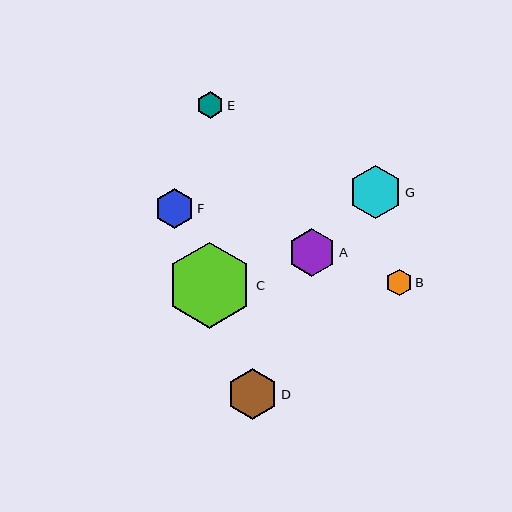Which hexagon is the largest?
Hexagon C is the largest with a size of approximately 86 pixels.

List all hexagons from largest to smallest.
From largest to smallest: C, G, D, A, F, E, B.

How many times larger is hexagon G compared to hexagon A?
Hexagon G is approximately 1.1 times the size of hexagon A.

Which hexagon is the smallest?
Hexagon B is the smallest with a size of approximately 26 pixels.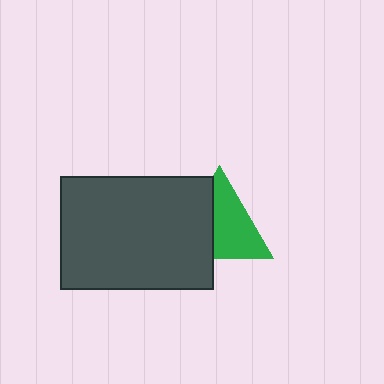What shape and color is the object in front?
The object in front is a dark gray rectangle.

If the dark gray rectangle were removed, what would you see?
You would see the complete green triangle.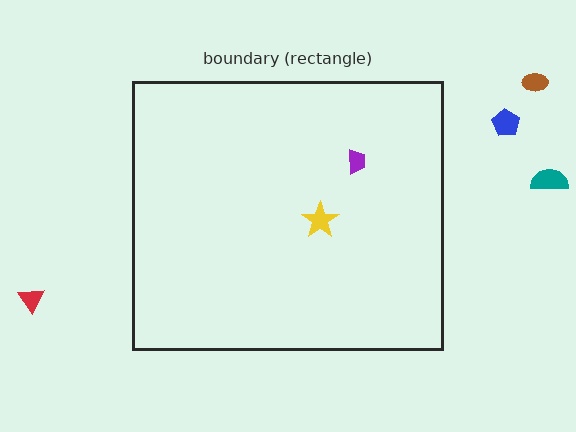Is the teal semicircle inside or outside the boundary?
Outside.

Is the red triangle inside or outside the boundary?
Outside.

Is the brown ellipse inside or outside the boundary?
Outside.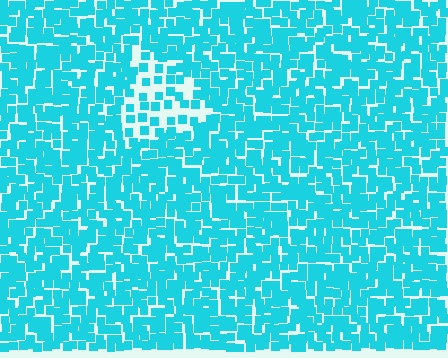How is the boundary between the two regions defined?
The boundary is defined by a change in element density (approximately 2.1x ratio). All elements are the same color, size, and shape.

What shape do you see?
I see a triangle.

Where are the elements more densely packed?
The elements are more densely packed outside the triangle boundary.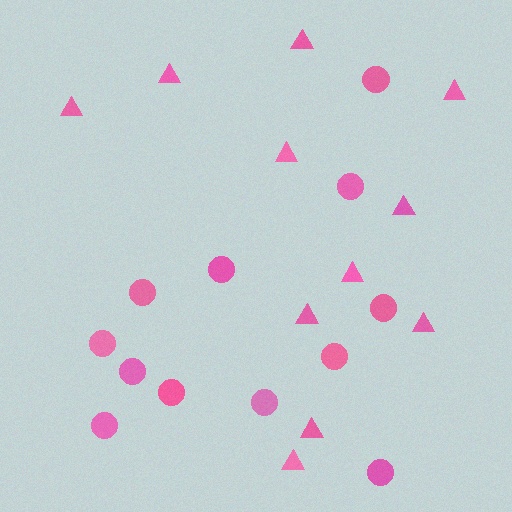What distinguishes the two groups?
There are 2 groups: one group of circles (12) and one group of triangles (11).